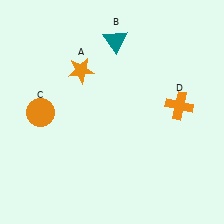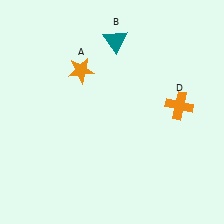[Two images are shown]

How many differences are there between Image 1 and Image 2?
There is 1 difference between the two images.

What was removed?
The orange circle (C) was removed in Image 2.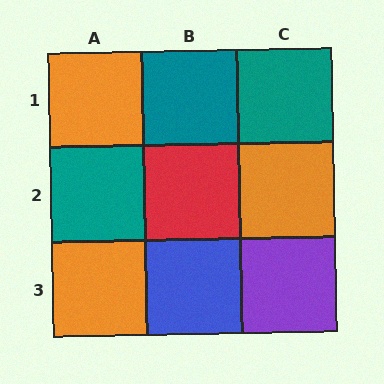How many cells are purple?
1 cell is purple.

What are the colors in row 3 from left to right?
Orange, blue, purple.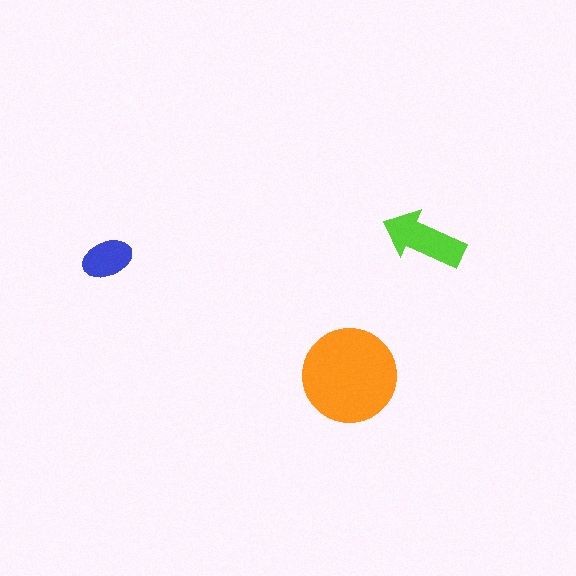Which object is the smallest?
The blue ellipse.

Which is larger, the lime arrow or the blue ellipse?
The lime arrow.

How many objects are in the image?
There are 3 objects in the image.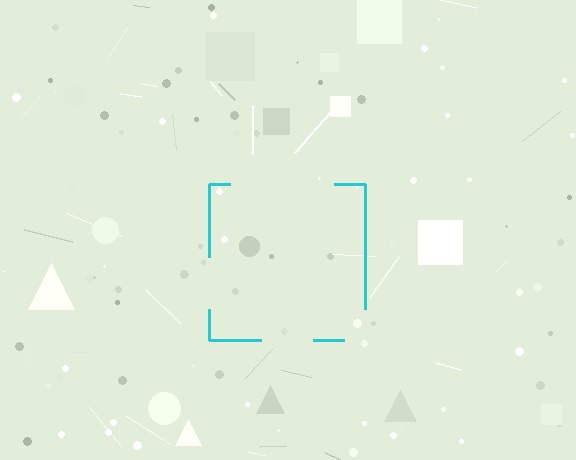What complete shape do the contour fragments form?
The contour fragments form a square.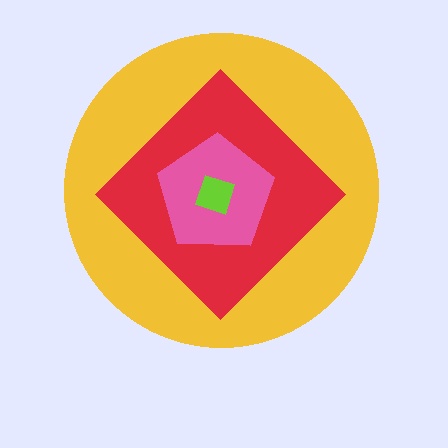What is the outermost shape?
The yellow circle.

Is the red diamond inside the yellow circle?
Yes.